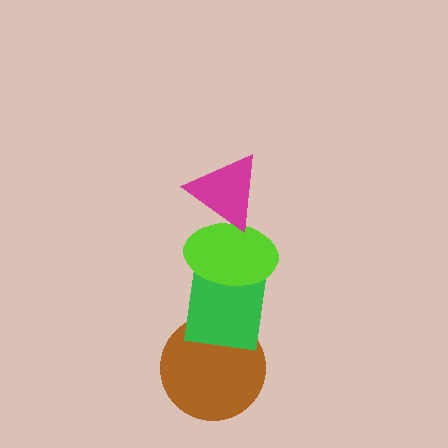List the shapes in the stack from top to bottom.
From top to bottom: the magenta triangle, the lime ellipse, the green square, the brown circle.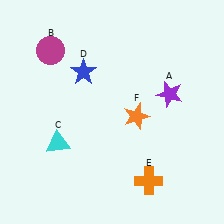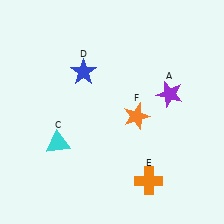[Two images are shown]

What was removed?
The magenta circle (B) was removed in Image 2.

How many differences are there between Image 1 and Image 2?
There is 1 difference between the two images.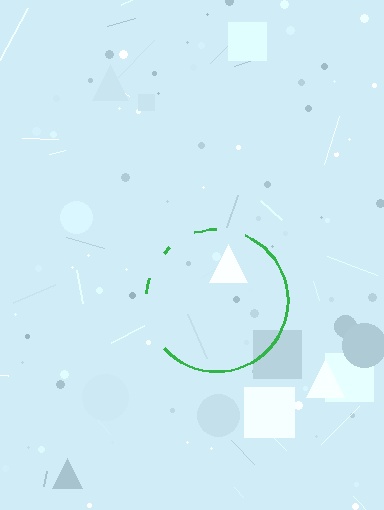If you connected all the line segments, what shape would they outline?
They would outline a circle.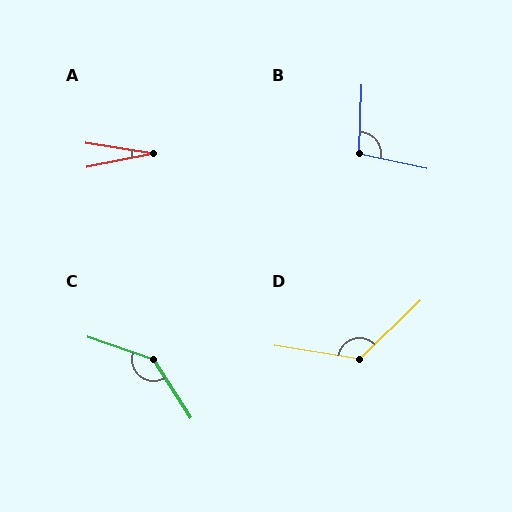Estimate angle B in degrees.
Approximately 101 degrees.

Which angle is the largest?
C, at approximately 142 degrees.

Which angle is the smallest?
A, at approximately 20 degrees.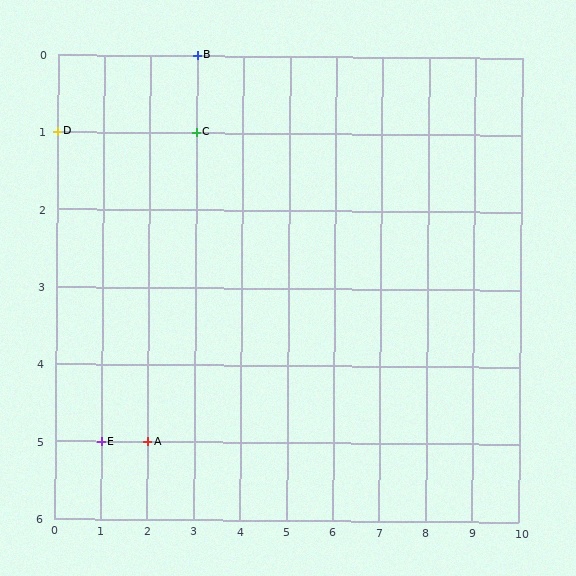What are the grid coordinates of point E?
Point E is at grid coordinates (1, 5).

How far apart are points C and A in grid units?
Points C and A are 1 column and 4 rows apart (about 4.1 grid units diagonally).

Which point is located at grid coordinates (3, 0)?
Point B is at (3, 0).